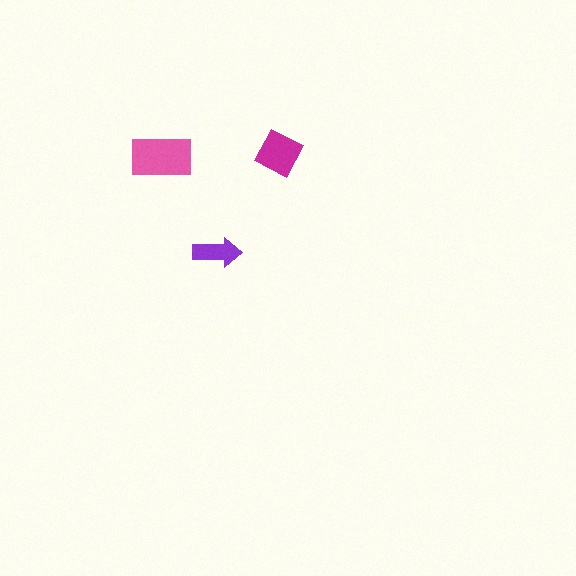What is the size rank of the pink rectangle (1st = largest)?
1st.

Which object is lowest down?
The purple arrow is bottommost.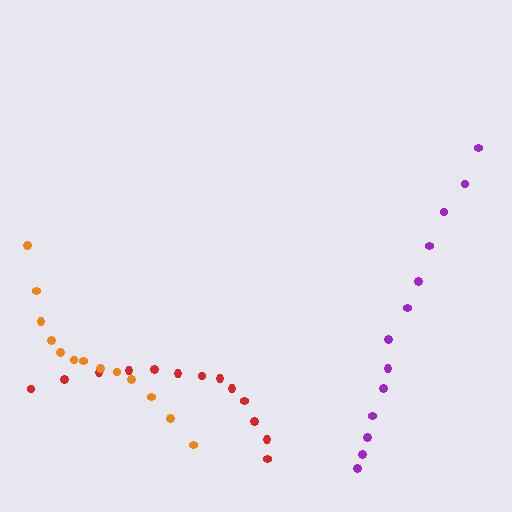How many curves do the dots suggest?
There are 3 distinct paths.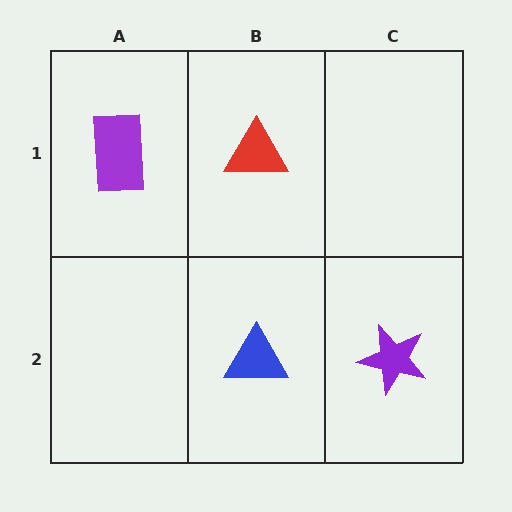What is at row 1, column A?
A purple rectangle.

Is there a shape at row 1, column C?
No, that cell is empty.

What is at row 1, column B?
A red triangle.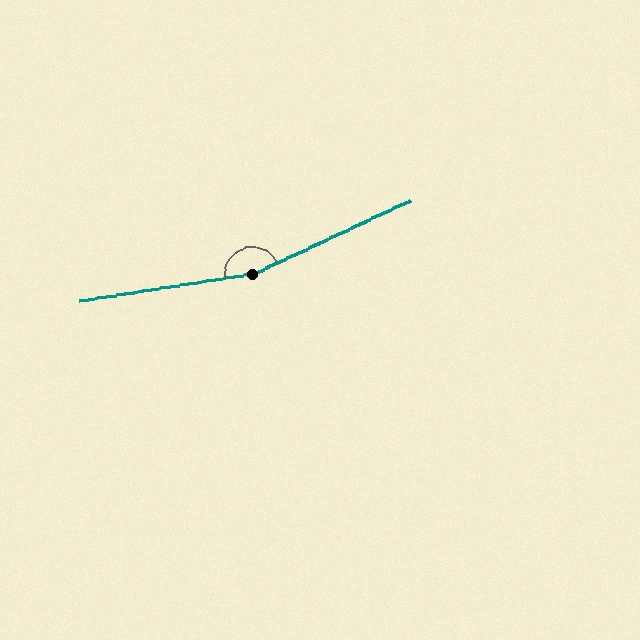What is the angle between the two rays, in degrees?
Approximately 163 degrees.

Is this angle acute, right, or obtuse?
It is obtuse.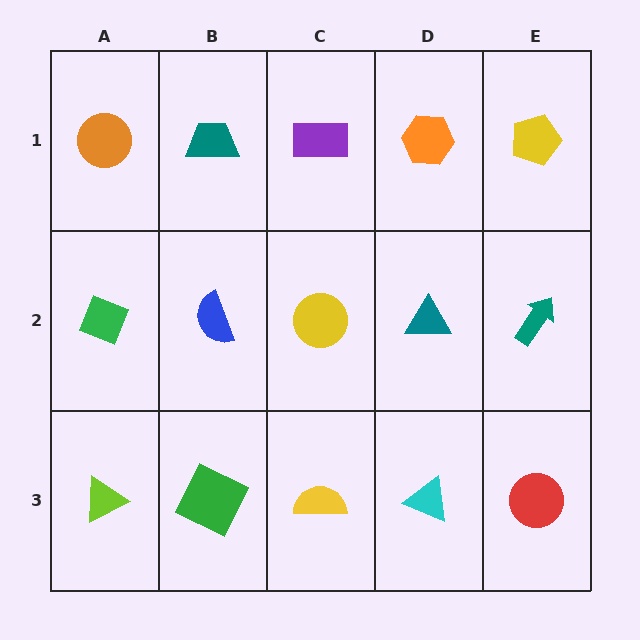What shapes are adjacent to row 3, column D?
A teal triangle (row 2, column D), a yellow semicircle (row 3, column C), a red circle (row 3, column E).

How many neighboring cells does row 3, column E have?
2.